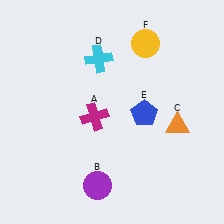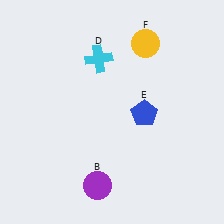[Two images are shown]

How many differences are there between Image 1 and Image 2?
There are 2 differences between the two images.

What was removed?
The orange triangle (C), the magenta cross (A) were removed in Image 2.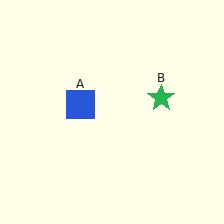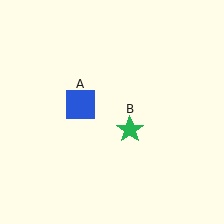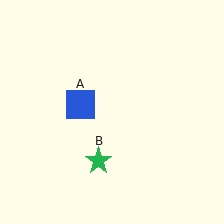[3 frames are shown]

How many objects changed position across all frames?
1 object changed position: green star (object B).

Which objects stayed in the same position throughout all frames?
Blue square (object A) remained stationary.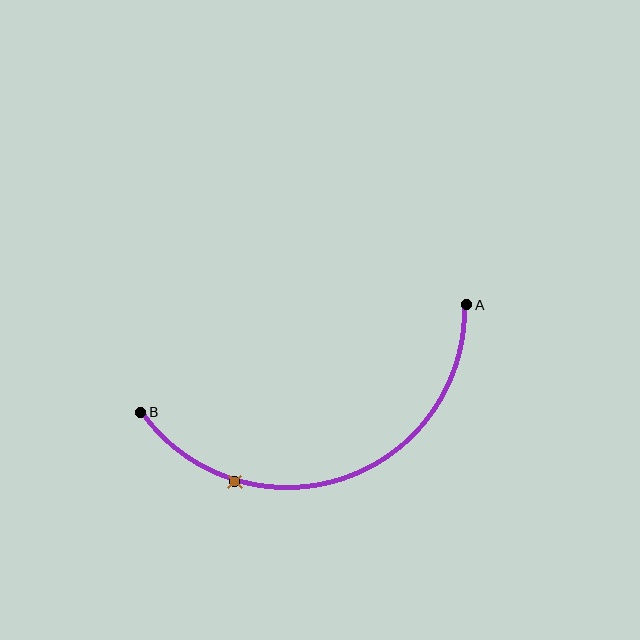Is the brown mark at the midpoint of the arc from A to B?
No. The brown mark lies on the arc but is closer to endpoint B. The arc midpoint would be at the point on the curve equidistant along the arc from both A and B.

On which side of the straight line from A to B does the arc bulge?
The arc bulges below the straight line connecting A and B.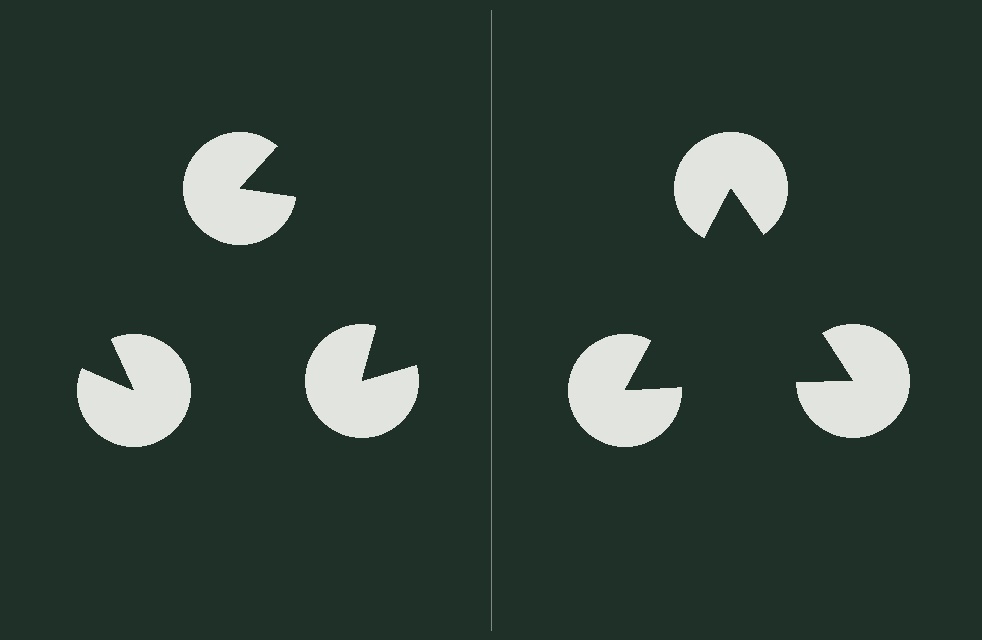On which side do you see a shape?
An illusory triangle appears on the right side. On the left side the wedge cuts are rotated, so no coherent shape forms.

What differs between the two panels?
The pac-man discs are positioned identically on both sides; only the wedge orientations differ. On the right they align to a triangle; on the left they are misaligned.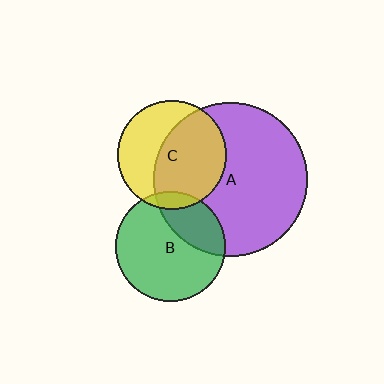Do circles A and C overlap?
Yes.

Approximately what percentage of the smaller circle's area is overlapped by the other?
Approximately 60%.